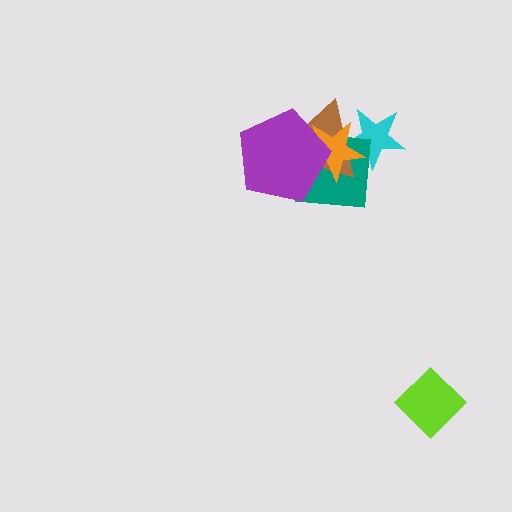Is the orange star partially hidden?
Yes, it is partially covered by another shape.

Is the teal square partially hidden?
Yes, it is partially covered by another shape.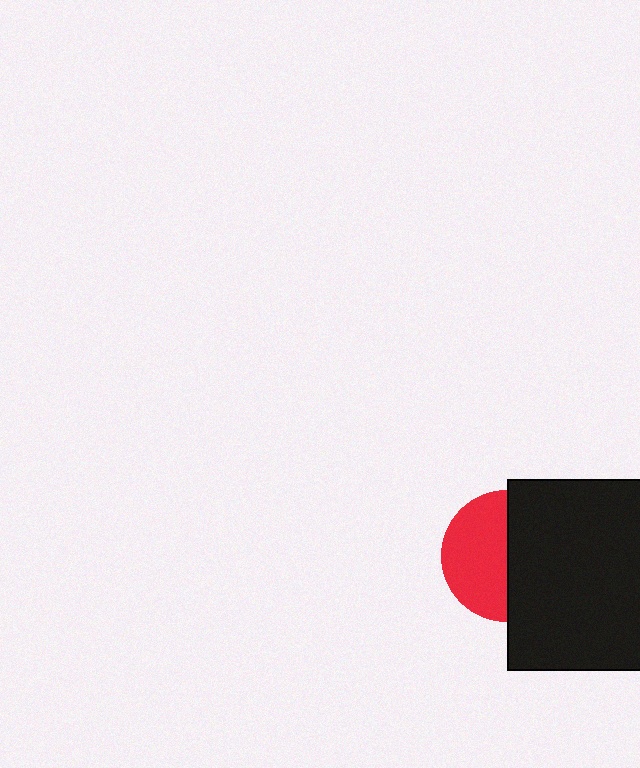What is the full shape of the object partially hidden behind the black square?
The partially hidden object is a red circle.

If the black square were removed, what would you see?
You would see the complete red circle.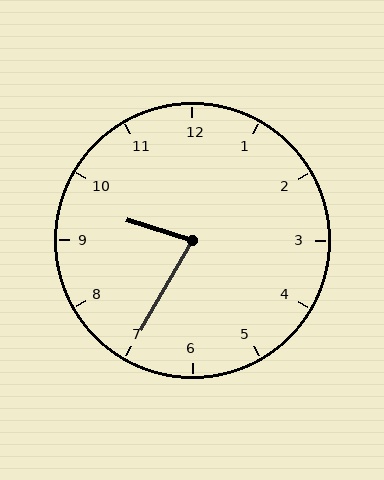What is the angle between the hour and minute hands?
Approximately 78 degrees.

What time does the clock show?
9:35.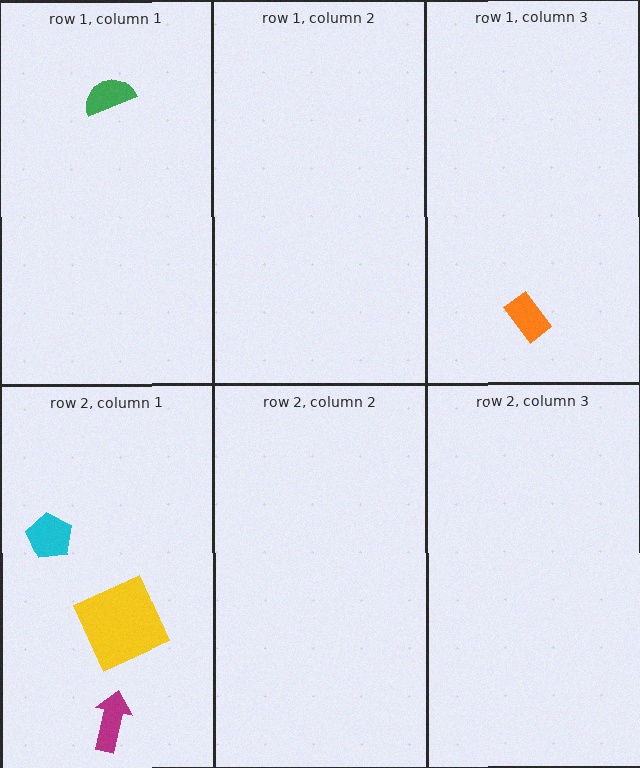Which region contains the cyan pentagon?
The row 2, column 1 region.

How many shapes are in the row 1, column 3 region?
1.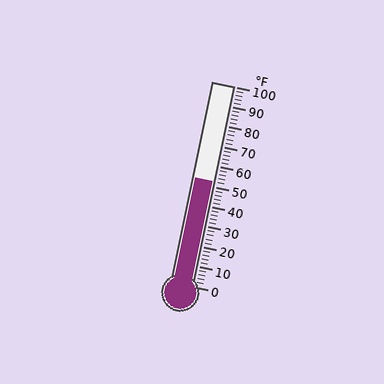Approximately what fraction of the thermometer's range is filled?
The thermometer is filled to approximately 50% of its range.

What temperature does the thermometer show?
The thermometer shows approximately 52°F.